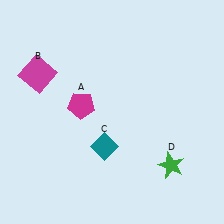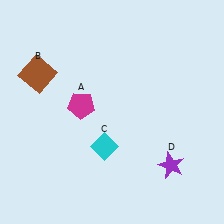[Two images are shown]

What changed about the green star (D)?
In Image 1, D is green. In Image 2, it changed to purple.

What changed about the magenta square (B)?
In Image 1, B is magenta. In Image 2, it changed to brown.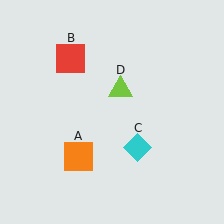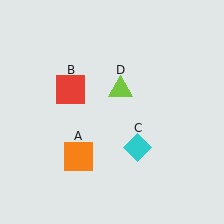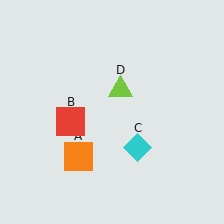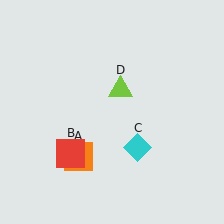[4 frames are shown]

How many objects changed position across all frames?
1 object changed position: red square (object B).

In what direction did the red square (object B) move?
The red square (object B) moved down.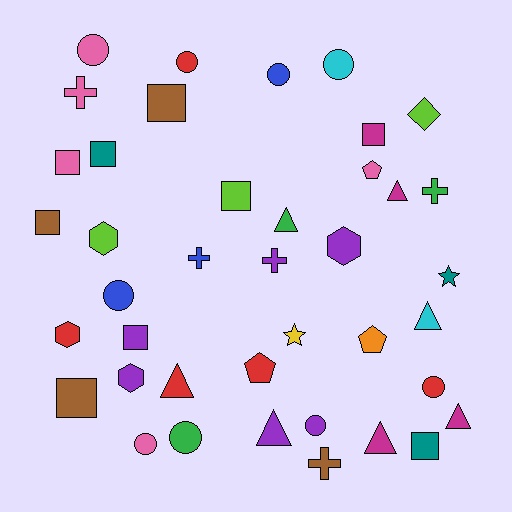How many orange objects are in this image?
There is 1 orange object.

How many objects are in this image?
There are 40 objects.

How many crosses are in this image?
There are 5 crosses.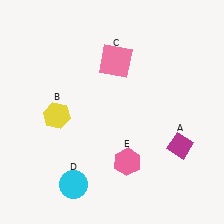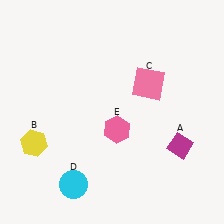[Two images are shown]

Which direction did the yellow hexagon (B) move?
The yellow hexagon (B) moved down.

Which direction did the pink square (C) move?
The pink square (C) moved right.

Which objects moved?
The objects that moved are: the yellow hexagon (B), the pink square (C), the pink hexagon (E).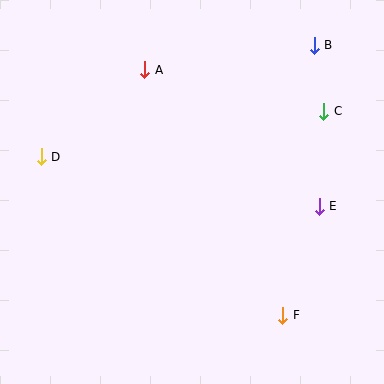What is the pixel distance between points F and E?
The distance between F and E is 115 pixels.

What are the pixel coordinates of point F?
Point F is at (283, 315).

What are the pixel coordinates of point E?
Point E is at (319, 206).